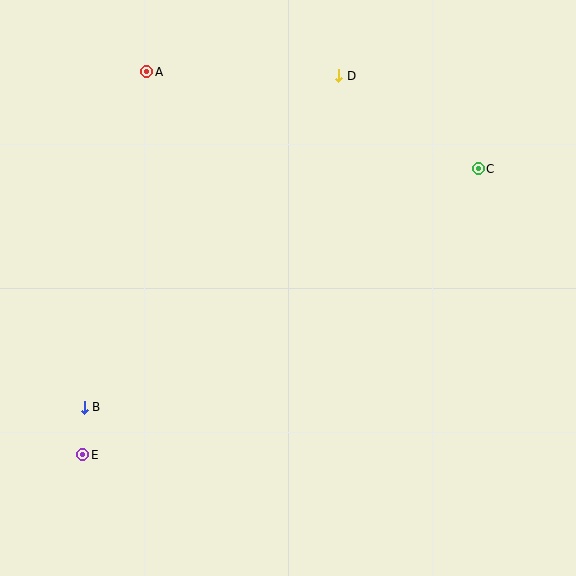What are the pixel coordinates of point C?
Point C is at (478, 169).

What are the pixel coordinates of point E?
Point E is at (83, 455).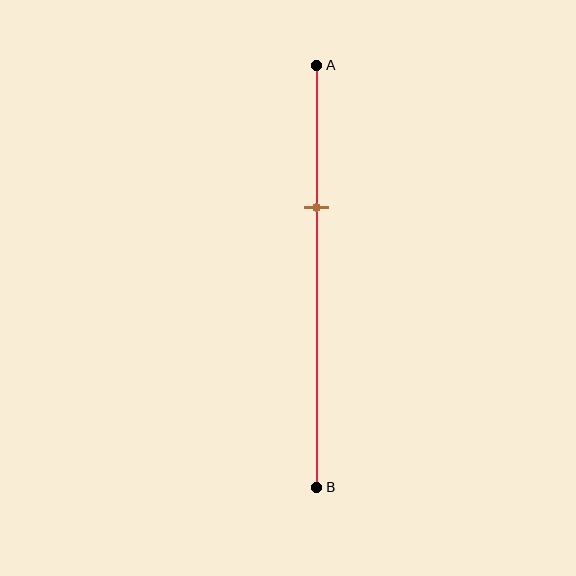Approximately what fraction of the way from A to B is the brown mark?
The brown mark is approximately 35% of the way from A to B.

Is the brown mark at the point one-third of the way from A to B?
Yes, the mark is approximately at the one-third point.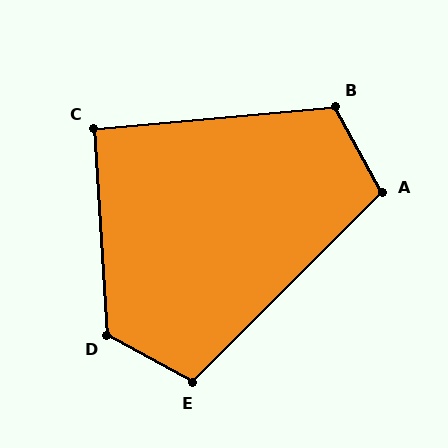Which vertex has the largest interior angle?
D, at approximately 122 degrees.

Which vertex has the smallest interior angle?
C, at approximately 91 degrees.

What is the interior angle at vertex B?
Approximately 114 degrees (obtuse).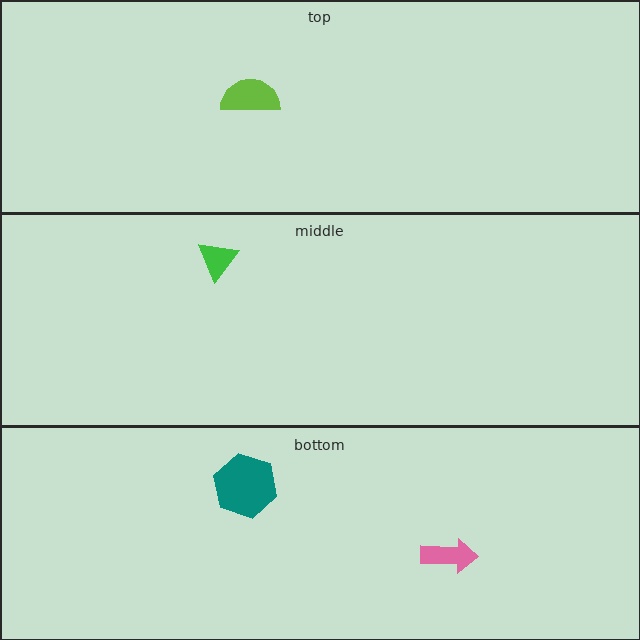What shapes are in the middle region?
The green triangle.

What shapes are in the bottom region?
The teal hexagon, the pink arrow.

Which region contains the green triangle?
The middle region.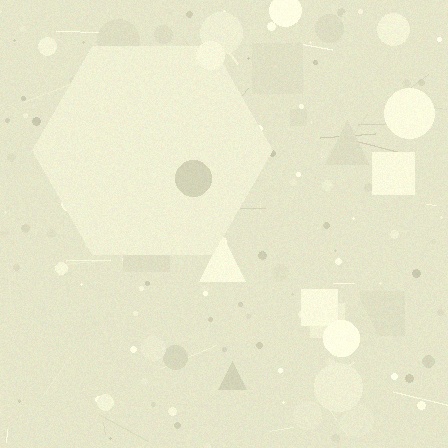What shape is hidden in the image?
A hexagon is hidden in the image.